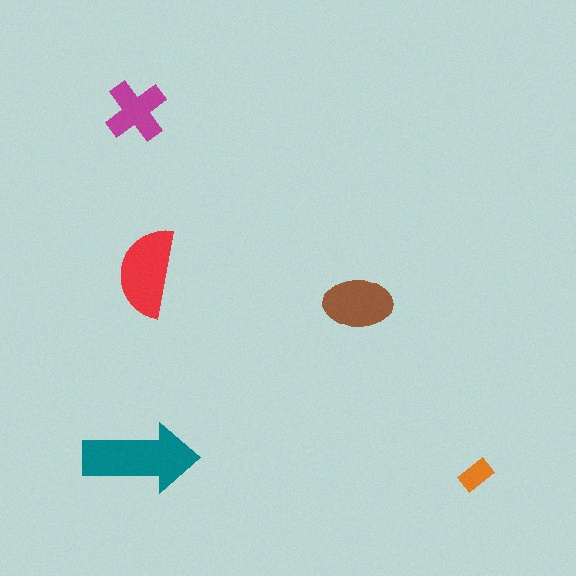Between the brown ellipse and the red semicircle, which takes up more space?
The red semicircle.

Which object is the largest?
The teal arrow.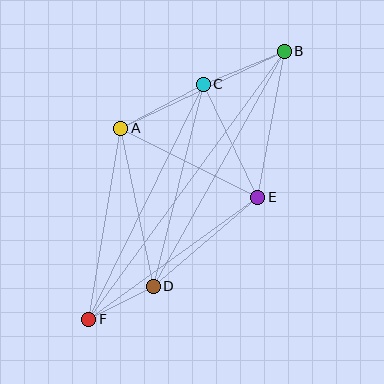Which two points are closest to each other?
Points D and F are closest to each other.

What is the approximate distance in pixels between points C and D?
The distance between C and D is approximately 208 pixels.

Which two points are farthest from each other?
Points B and F are farthest from each other.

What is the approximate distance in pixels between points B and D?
The distance between B and D is approximately 269 pixels.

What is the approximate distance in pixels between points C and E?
The distance between C and E is approximately 126 pixels.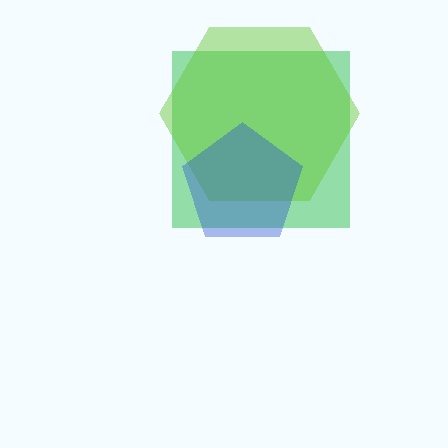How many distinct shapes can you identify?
There are 3 distinct shapes: a green square, a lime hexagon, a blue pentagon.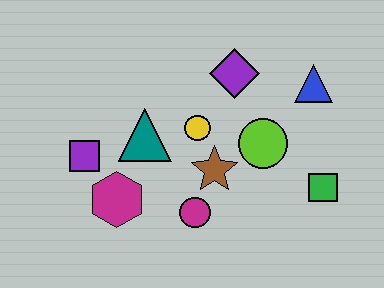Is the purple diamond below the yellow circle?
No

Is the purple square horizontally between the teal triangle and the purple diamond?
No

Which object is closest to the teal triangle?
The yellow circle is closest to the teal triangle.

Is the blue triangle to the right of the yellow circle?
Yes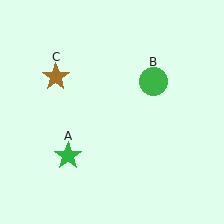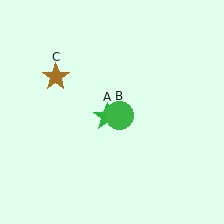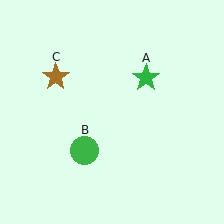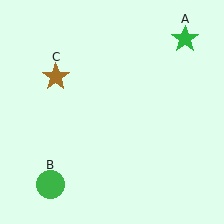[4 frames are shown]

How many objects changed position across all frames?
2 objects changed position: green star (object A), green circle (object B).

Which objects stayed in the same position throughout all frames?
Brown star (object C) remained stationary.